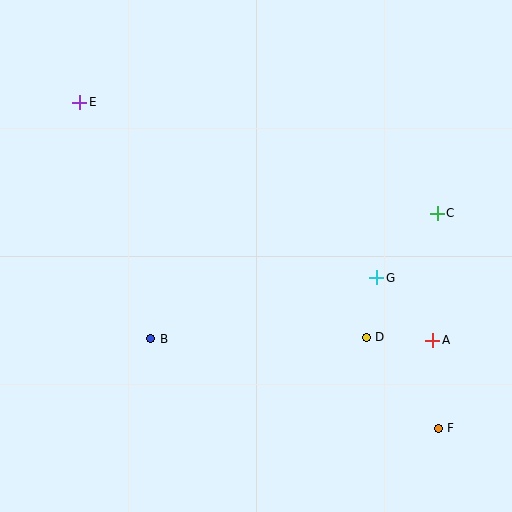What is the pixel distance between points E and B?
The distance between E and B is 247 pixels.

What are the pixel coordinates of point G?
Point G is at (377, 278).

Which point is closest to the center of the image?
Point G at (377, 278) is closest to the center.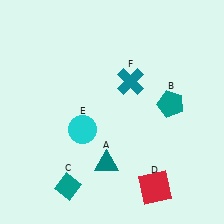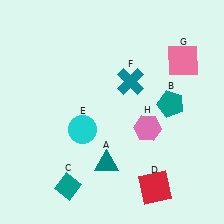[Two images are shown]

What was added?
A pink square (G), a pink hexagon (H) were added in Image 2.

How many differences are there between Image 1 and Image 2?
There are 2 differences between the two images.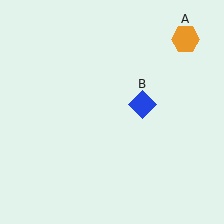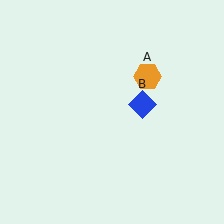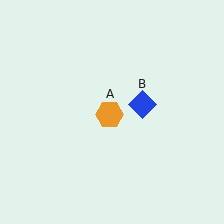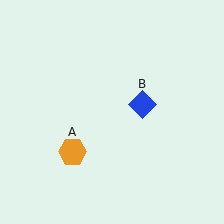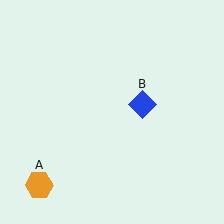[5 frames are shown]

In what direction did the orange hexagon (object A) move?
The orange hexagon (object A) moved down and to the left.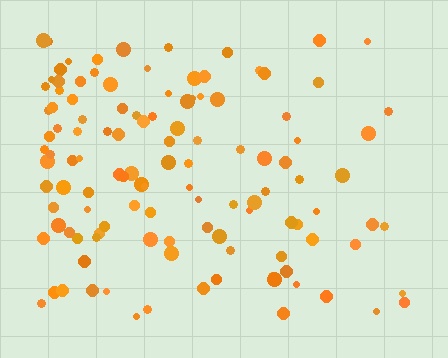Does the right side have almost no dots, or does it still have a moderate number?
Still a moderate number, just noticeably fewer than the left.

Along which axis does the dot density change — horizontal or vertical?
Horizontal.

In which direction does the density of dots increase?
From right to left, with the left side densest.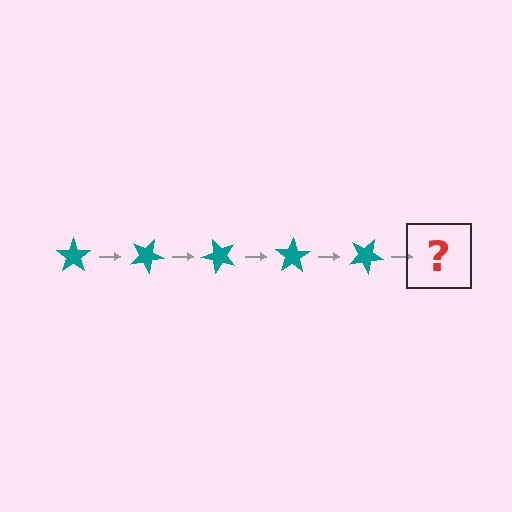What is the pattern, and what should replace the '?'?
The pattern is that the star rotates 25 degrees each step. The '?' should be a teal star rotated 125 degrees.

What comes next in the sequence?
The next element should be a teal star rotated 125 degrees.